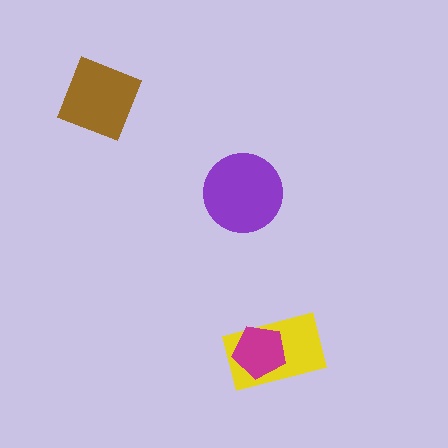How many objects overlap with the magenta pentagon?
1 object overlaps with the magenta pentagon.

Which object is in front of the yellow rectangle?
The magenta pentagon is in front of the yellow rectangle.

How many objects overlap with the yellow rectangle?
1 object overlaps with the yellow rectangle.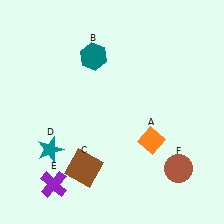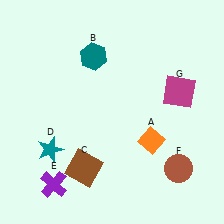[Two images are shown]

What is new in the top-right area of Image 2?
A magenta square (G) was added in the top-right area of Image 2.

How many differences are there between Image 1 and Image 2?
There is 1 difference between the two images.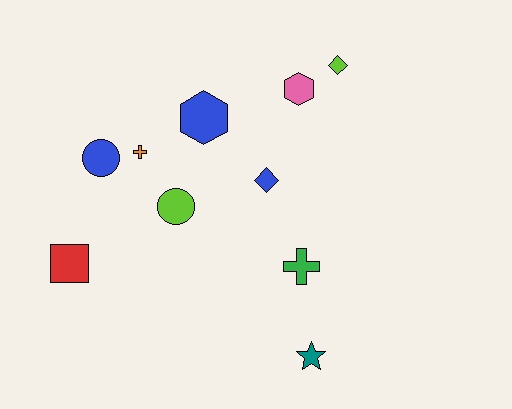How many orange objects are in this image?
There is 1 orange object.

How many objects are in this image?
There are 10 objects.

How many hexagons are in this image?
There are 2 hexagons.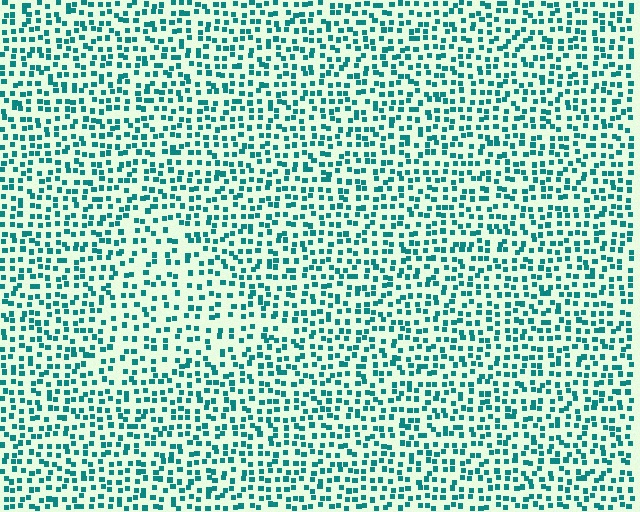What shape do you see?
I see a triangle.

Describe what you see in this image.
The image contains small teal elements arranged at two different densities. A triangle-shaped region is visible where the elements are less densely packed than the surrounding area.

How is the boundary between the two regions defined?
The boundary is defined by a change in element density (approximately 1.5x ratio). All elements are the same color, size, and shape.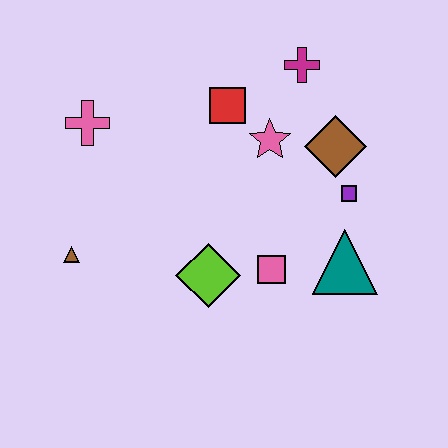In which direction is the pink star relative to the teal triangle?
The pink star is above the teal triangle.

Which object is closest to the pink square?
The lime diamond is closest to the pink square.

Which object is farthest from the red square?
The brown triangle is farthest from the red square.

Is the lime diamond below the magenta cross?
Yes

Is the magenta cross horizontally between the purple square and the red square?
Yes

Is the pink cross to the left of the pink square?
Yes